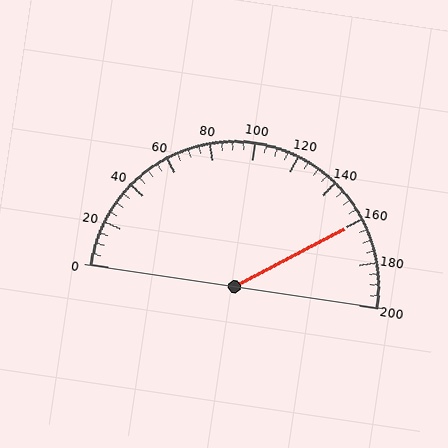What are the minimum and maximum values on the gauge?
The gauge ranges from 0 to 200.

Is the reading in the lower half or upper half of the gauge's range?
The reading is in the upper half of the range (0 to 200).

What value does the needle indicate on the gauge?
The needle indicates approximately 160.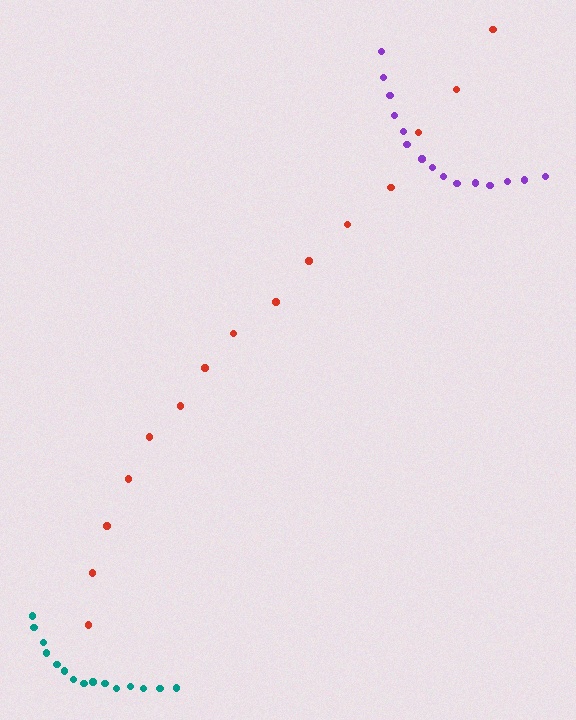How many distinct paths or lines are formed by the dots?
There are 3 distinct paths.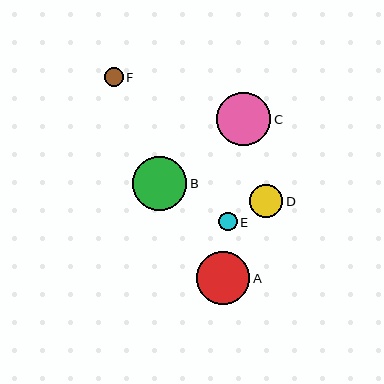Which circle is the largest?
Circle B is the largest with a size of approximately 54 pixels.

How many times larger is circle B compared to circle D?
Circle B is approximately 1.6 times the size of circle D.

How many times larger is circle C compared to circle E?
Circle C is approximately 3.0 times the size of circle E.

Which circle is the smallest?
Circle E is the smallest with a size of approximately 18 pixels.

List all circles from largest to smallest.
From largest to smallest: B, C, A, D, F, E.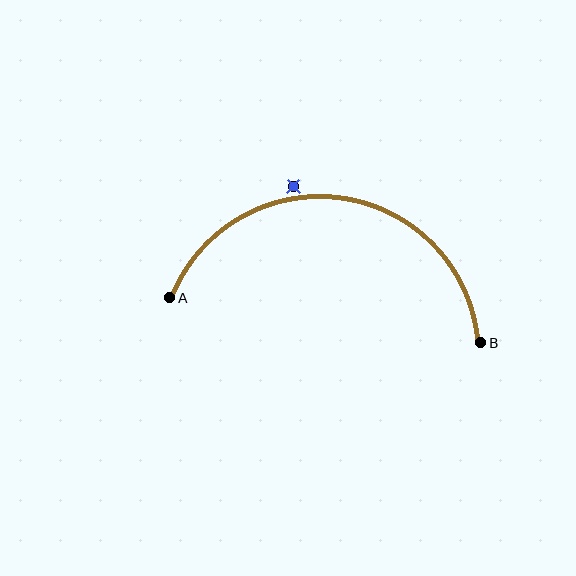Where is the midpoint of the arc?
The arc midpoint is the point on the curve farthest from the straight line joining A and B. It sits above that line.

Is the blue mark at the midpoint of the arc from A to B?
No — the blue mark does not lie on the arc at all. It sits slightly outside the curve.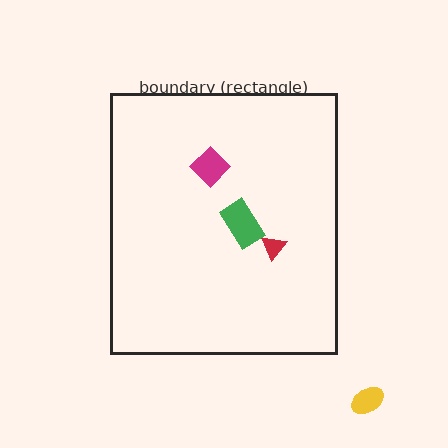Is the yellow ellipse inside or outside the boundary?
Outside.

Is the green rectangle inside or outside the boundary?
Inside.